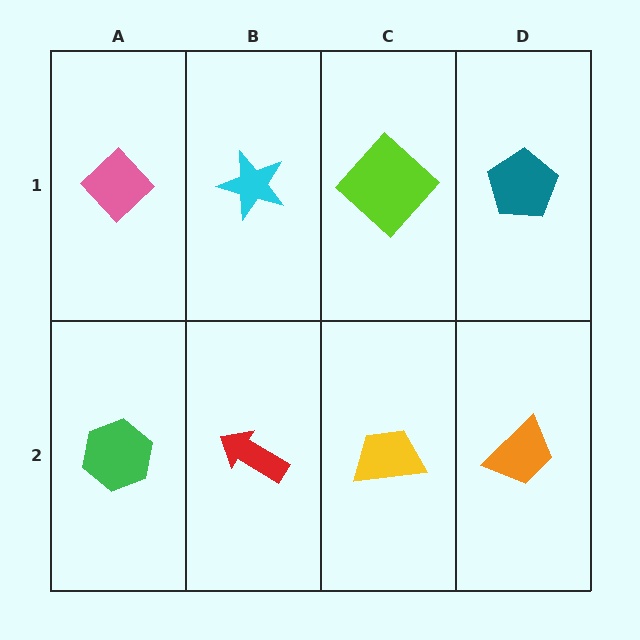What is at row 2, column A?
A green hexagon.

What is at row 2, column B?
A red arrow.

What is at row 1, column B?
A cyan star.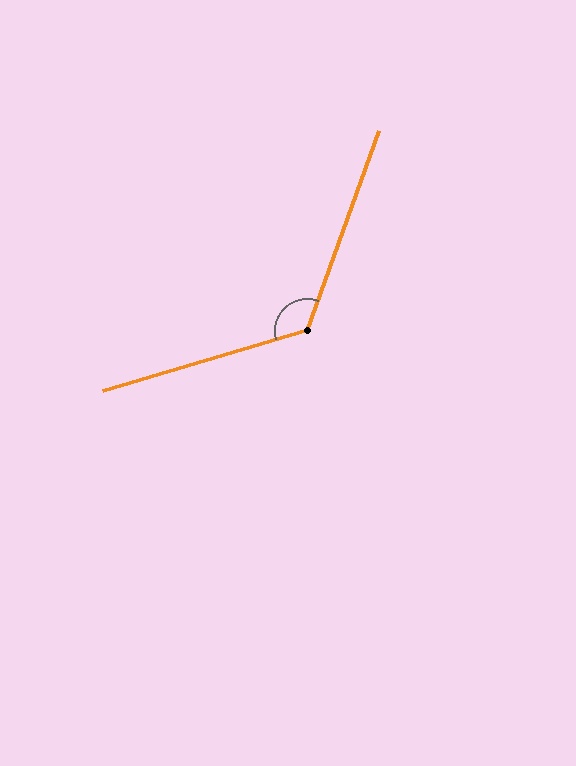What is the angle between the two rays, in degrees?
Approximately 126 degrees.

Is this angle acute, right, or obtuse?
It is obtuse.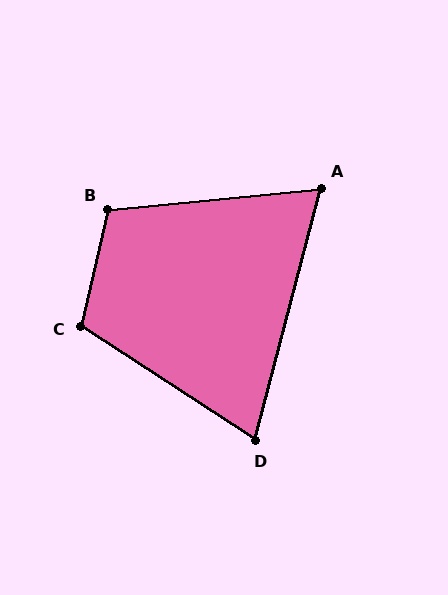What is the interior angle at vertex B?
Approximately 108 degrees (obtuse).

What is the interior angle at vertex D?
Approximately 72 degrees (acute).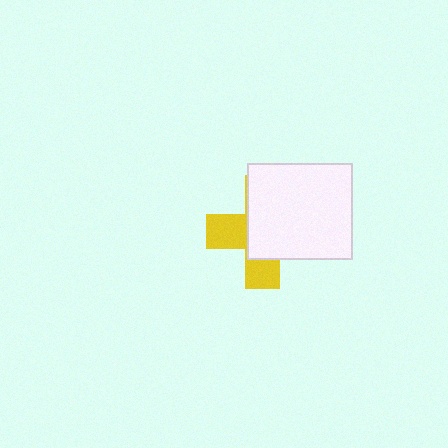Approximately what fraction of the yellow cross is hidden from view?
Roughly 61% of the yellow cross is hidden behind the white rectangle.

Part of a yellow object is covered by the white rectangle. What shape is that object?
It is a cross.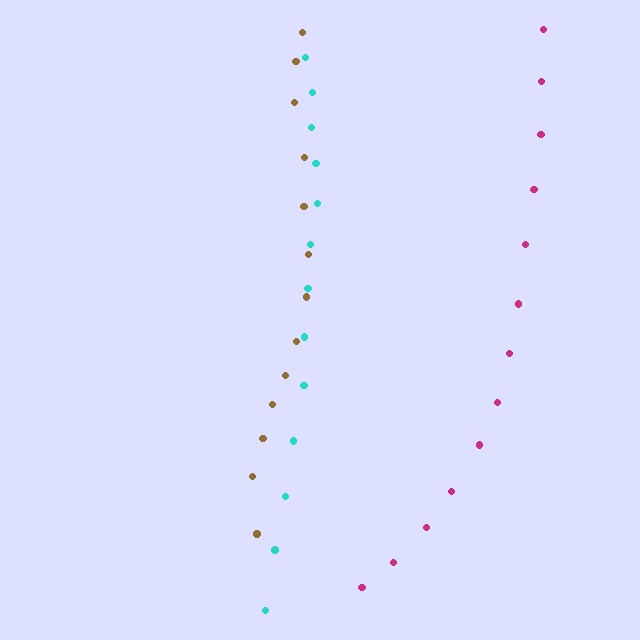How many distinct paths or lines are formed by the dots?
There are 3 distinct paths.